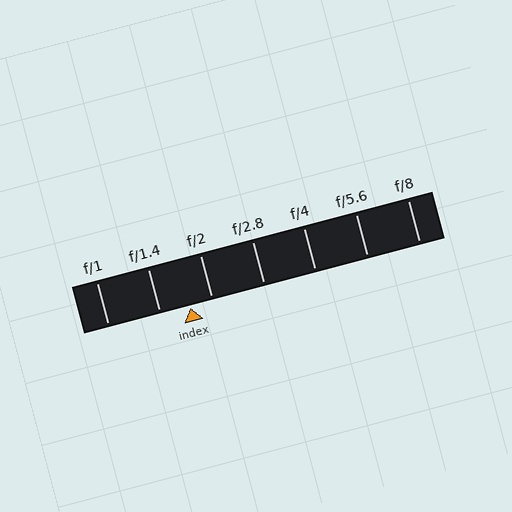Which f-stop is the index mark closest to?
The index mark is closest to f/2.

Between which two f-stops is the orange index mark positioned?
The index mark is between f/1.4 and f/2.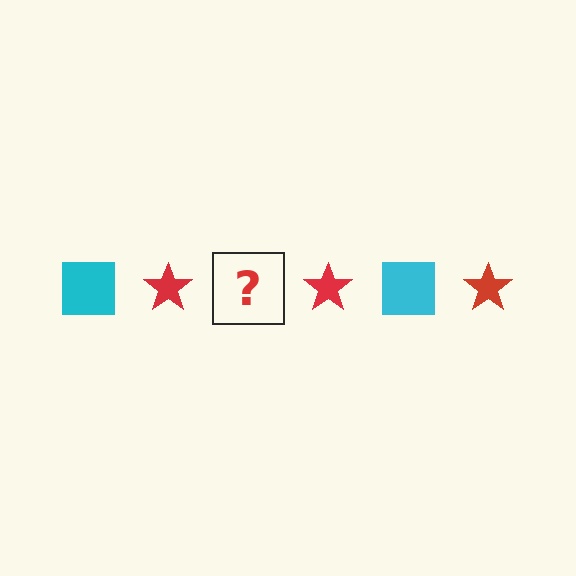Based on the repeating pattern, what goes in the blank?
The blank should be a cyan square.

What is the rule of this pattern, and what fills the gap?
The rule is that the pattern alternates between cyan square and red star. The gap should be filled with a cyan square.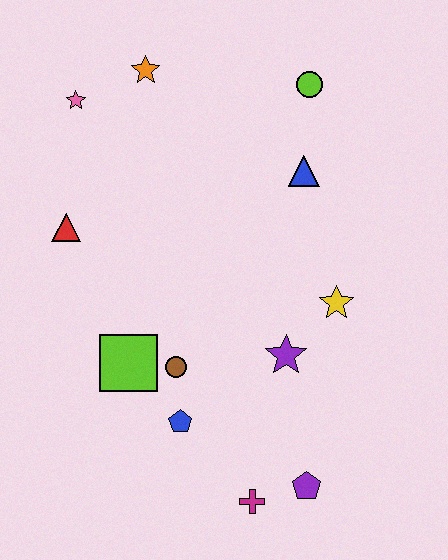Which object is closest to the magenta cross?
The purple pentagon is closest to the magenta cross.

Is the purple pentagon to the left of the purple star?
No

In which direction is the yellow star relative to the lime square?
The yellow star is to the right of the lime square.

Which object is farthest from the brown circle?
The lime circle is farthest from the brown circle.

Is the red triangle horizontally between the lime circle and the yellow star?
No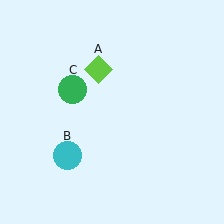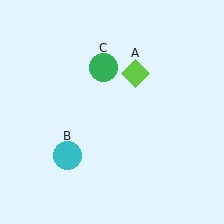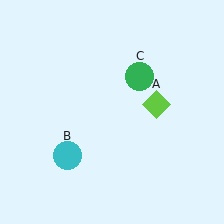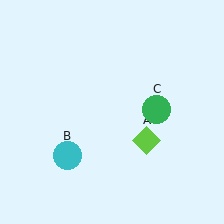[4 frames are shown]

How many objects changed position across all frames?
2 objects changed position: lime diamond (object A), green circle (object C).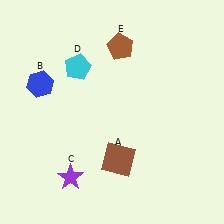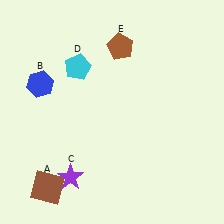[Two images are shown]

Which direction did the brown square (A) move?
The brown square (A) moved left.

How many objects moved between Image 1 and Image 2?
1 object moved between the two images.